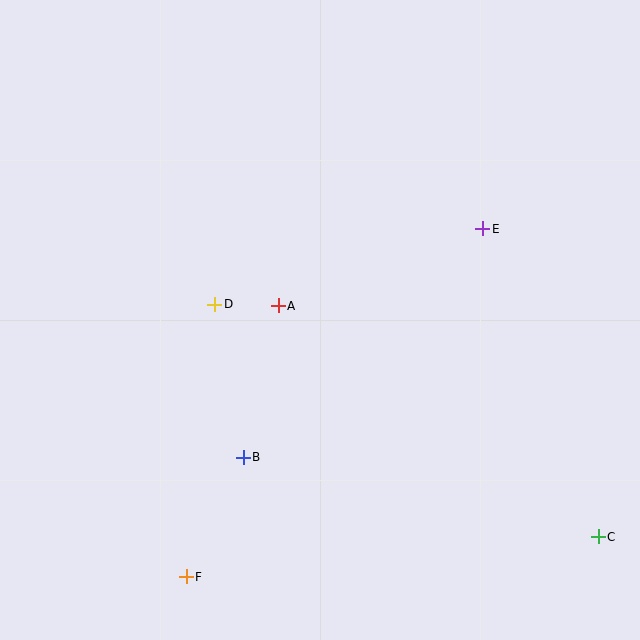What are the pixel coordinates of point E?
Point E is at (483, 229).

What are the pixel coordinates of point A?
Point A is at (278, 306).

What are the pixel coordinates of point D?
Point D is at (215, 304).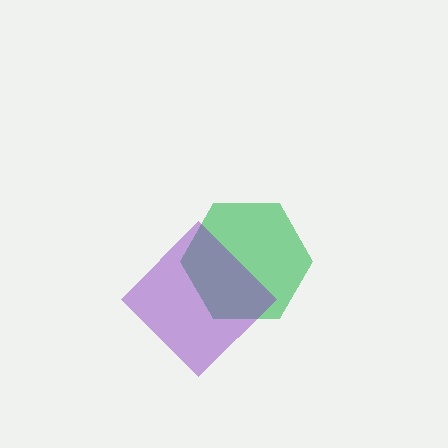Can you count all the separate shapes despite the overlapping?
Yes, there are 2 separate shapes.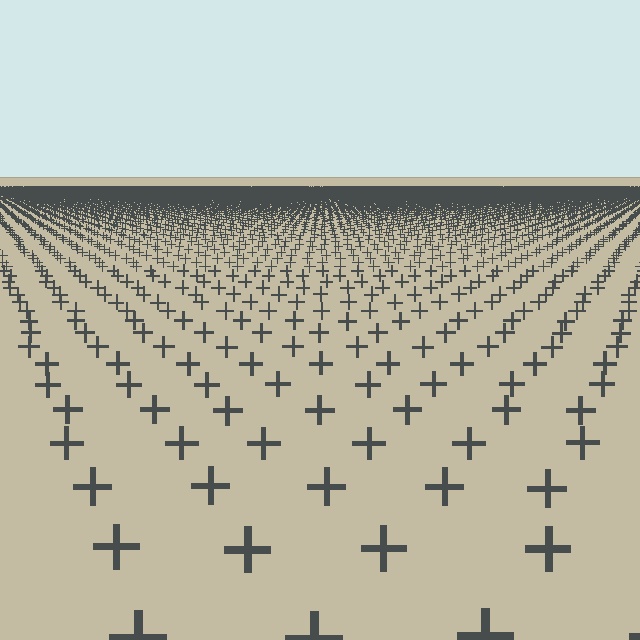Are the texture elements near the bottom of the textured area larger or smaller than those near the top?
Larger. Near the bottom, elements are closer to the viewer and appear at a bigger on-screen size.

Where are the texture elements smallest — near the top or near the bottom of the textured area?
Near the top.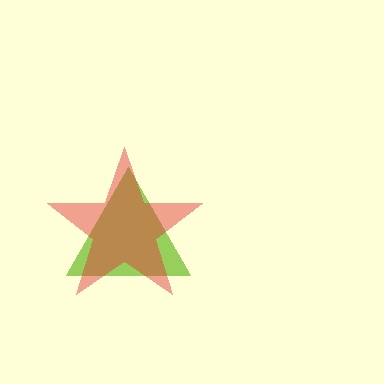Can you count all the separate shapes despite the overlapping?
Yes, there are 2 separate shapes.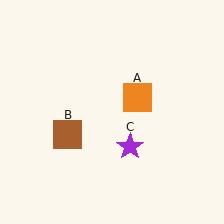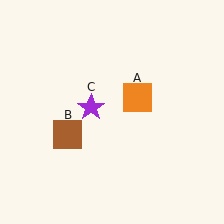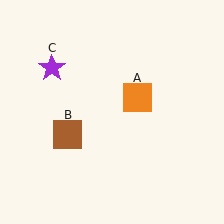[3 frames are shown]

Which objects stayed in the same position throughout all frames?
Orange square (object A) and brown square (object B) remained stationary.